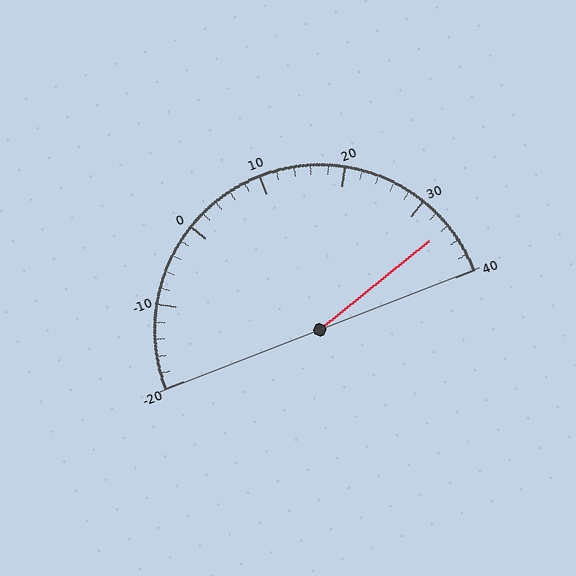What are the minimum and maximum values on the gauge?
The gauge ranges from -20 to 40.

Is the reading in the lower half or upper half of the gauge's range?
The reading is in the upper half of the range (-20 to 40).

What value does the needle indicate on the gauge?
The needle indicates approximately 34.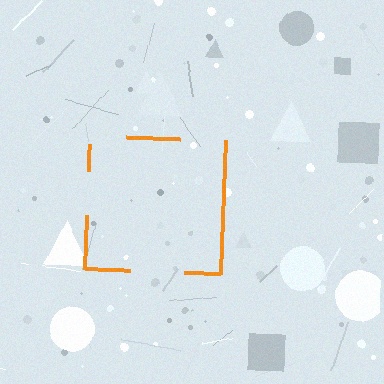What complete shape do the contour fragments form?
The contour fragments form a square.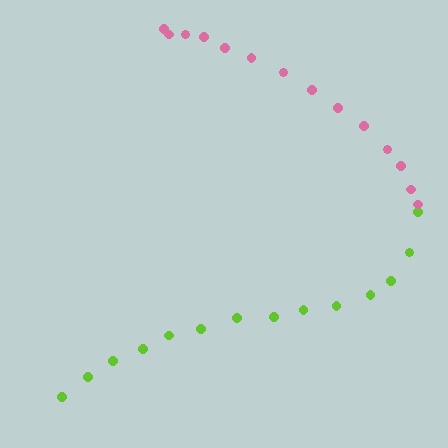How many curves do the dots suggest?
There are 2 distinct paths.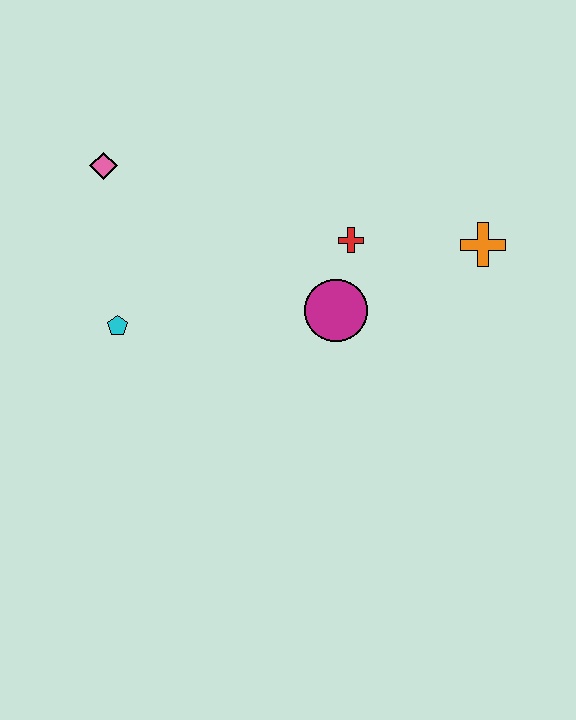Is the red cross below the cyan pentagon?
No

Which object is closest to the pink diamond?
The cyan pentagon is closest to the pink diamond.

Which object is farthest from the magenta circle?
The pink diamond is farthest from the magenta circle.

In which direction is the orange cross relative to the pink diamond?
The orange cross is to the right of the pink diamond.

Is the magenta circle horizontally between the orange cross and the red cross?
No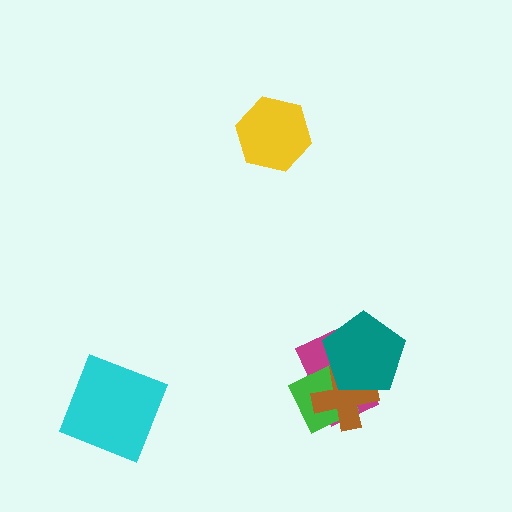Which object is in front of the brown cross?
The teal pentagon is in front of the brown cross.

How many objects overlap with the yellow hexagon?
0 objects overlap with the yellow hexagon.